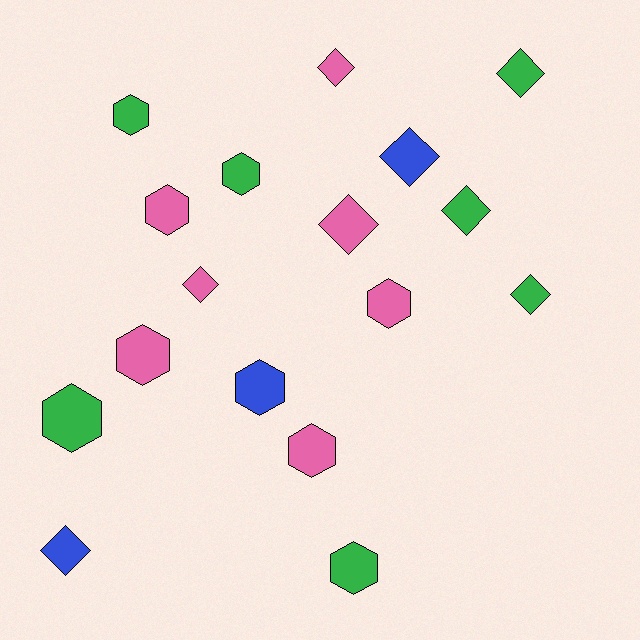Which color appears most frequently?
Pink, with 7 objects.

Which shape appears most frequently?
Hexagon, with 9 objects.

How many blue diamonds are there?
There are 2 blue diamonds.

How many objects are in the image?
There are 17 objects.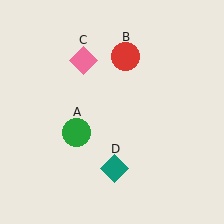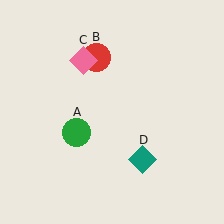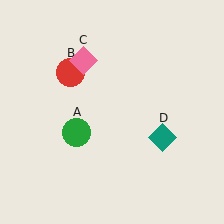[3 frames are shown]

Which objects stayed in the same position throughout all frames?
Green circle (object A) and pink diamond (object C) remained stationary.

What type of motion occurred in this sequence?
The red circle (object B), teal diamond (object D) rotated counterclockwise around the center of the scene.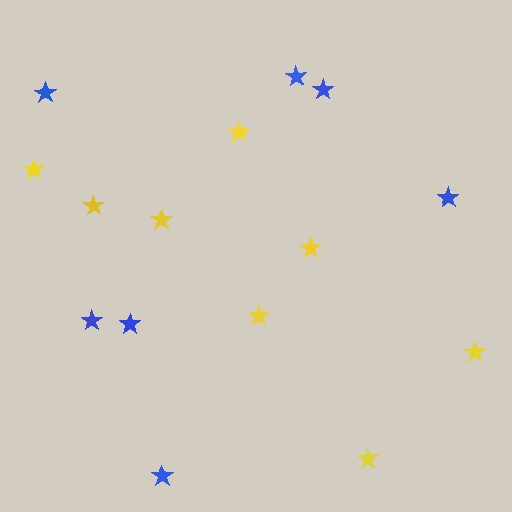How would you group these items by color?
There are 2 groups: one group of yellow stars (8) and one group of blue stars (7).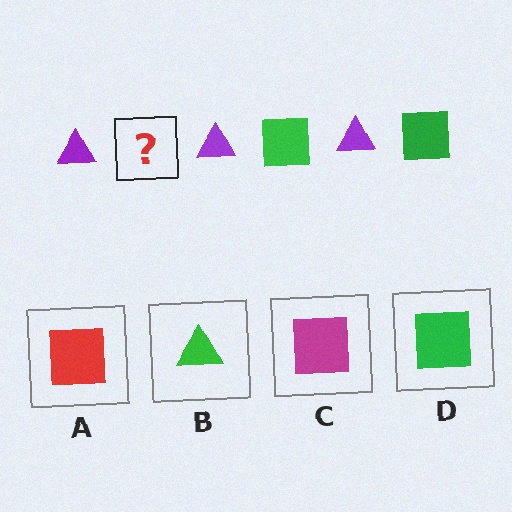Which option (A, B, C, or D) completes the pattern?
D.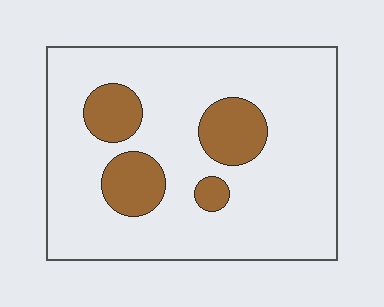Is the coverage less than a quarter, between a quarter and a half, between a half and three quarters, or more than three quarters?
Less than a quarter.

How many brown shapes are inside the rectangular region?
4.